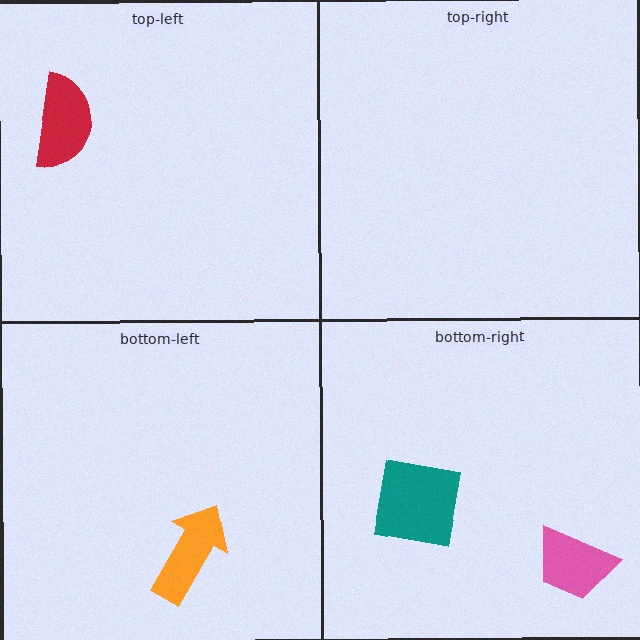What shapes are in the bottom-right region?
The teal square, the pink trapezoid.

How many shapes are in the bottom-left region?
1.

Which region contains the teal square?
The bottom-right region.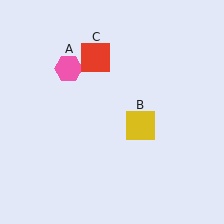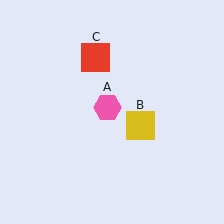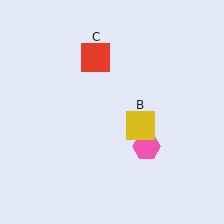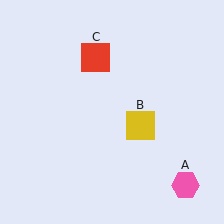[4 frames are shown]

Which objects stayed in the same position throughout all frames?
Yellow square (object B) and red square (object C) remained stationary.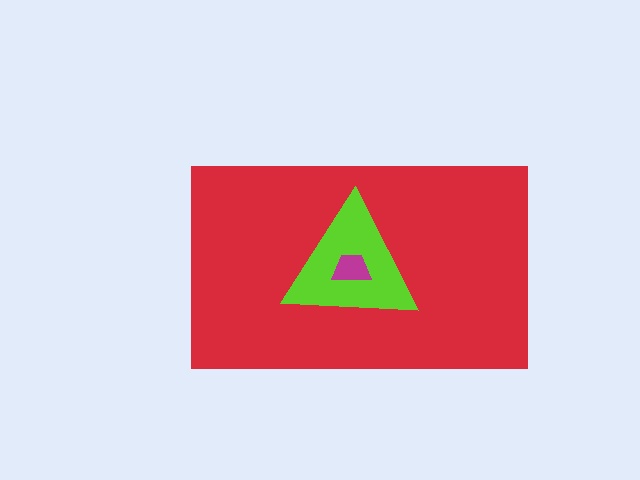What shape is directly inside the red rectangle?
The lime triangle.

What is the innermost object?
The magenta trapezoid.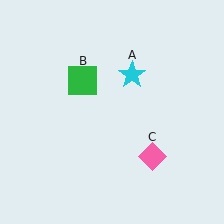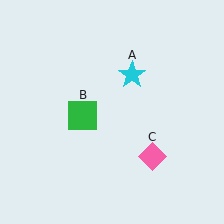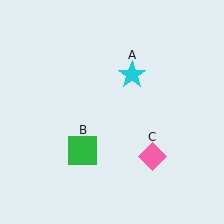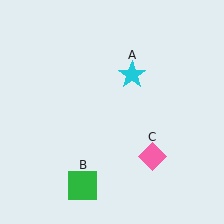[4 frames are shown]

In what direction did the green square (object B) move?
The green square (object B) moved down.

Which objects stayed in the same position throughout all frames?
Cyan star (object A) and pink diamond (object C) remained stationary.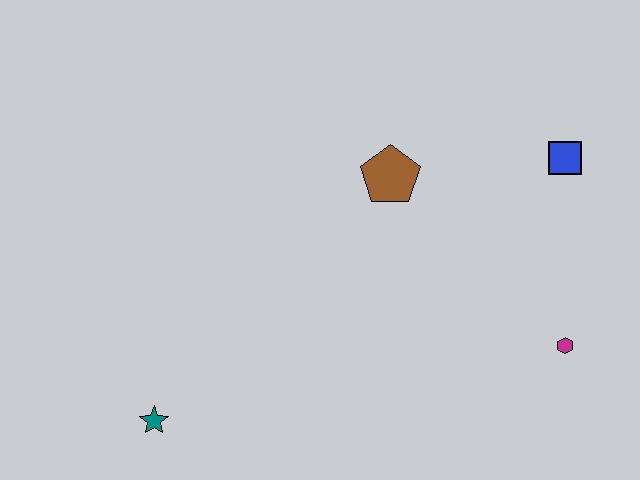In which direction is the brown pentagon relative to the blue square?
The brown pentagon is to the left of the blue square.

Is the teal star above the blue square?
No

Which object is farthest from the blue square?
The teal star is farthest from the blue square.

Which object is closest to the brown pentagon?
The blue square is closest to the brown pentagon.